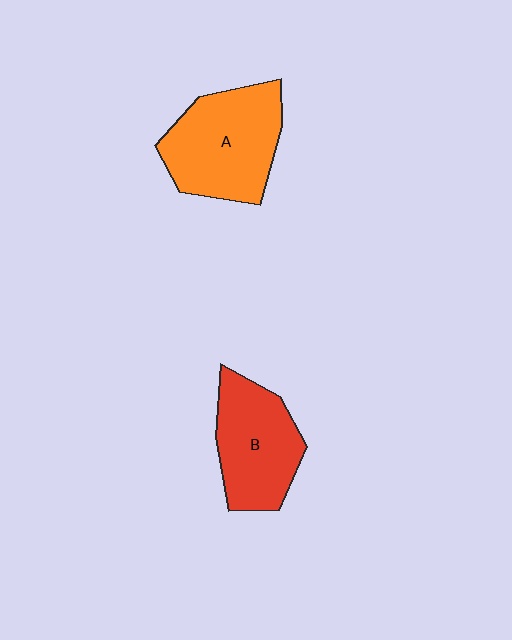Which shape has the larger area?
Shape A (orange).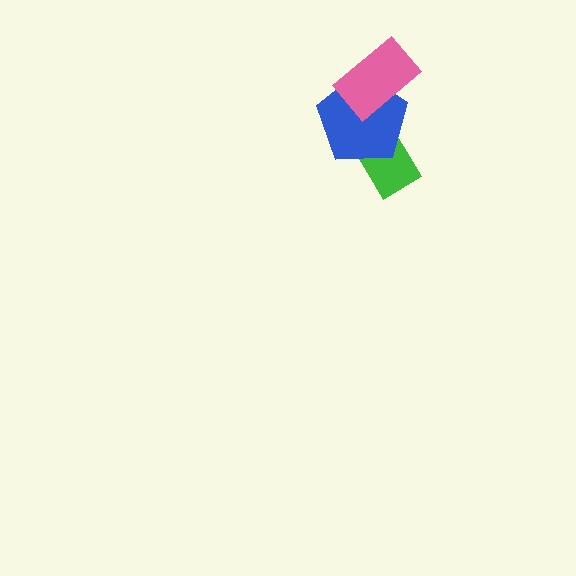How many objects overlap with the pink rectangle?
1 object overlaps with the pink rectangle.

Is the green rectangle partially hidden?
Yes, it is partially covered by another shape.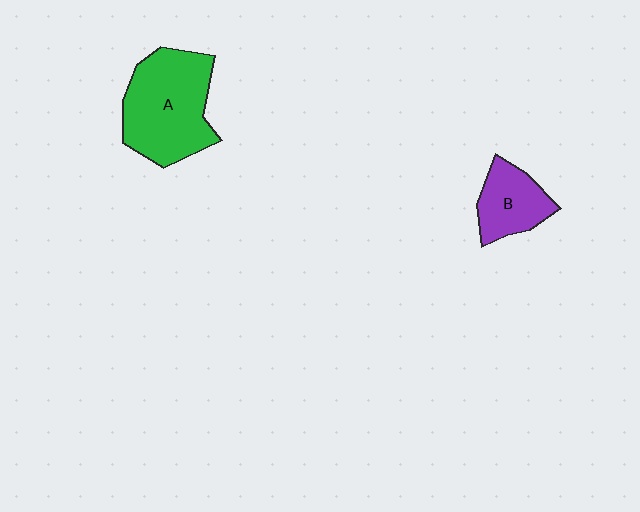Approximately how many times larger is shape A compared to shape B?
Approximately 2.0 times.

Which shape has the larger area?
Shape A (green).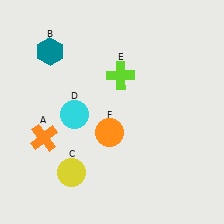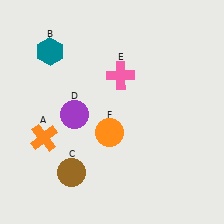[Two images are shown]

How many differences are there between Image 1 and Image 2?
There are 3 differences between the two images.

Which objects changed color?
C changed from yellow to brown. D changed from cyan to purple. E changed from lime to pink.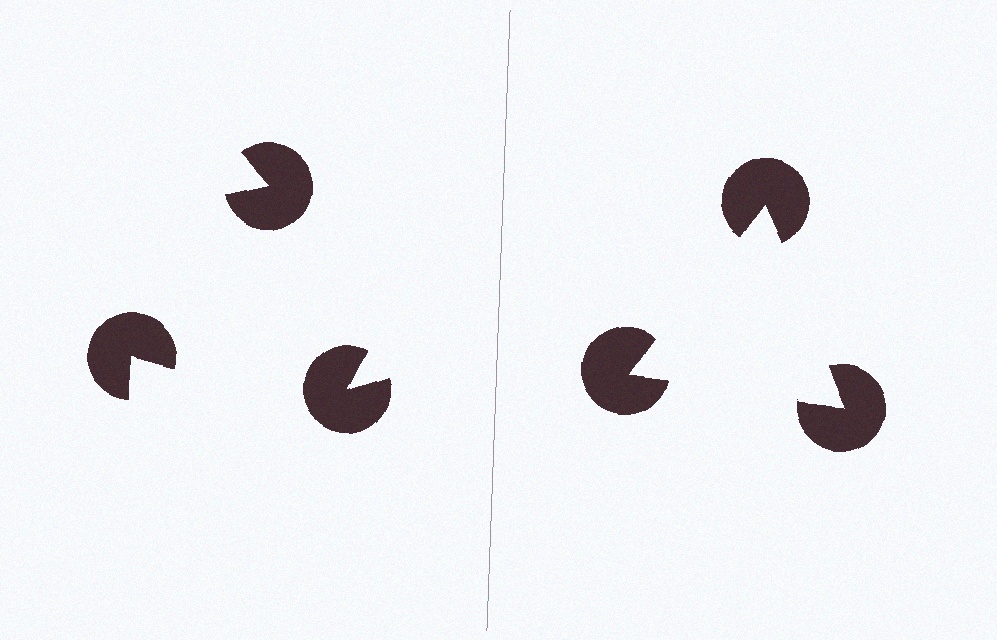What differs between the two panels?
The pac-man discs are positioned identically on both sides; only the wedge orientations differ. On the right they align to a triangle; on the left they are misaligned.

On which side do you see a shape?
An illusory triangle appears on the right side. On the left side the wedge cuts are rotated, so no coherent shape forms.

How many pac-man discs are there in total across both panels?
6 — 3 on each side.